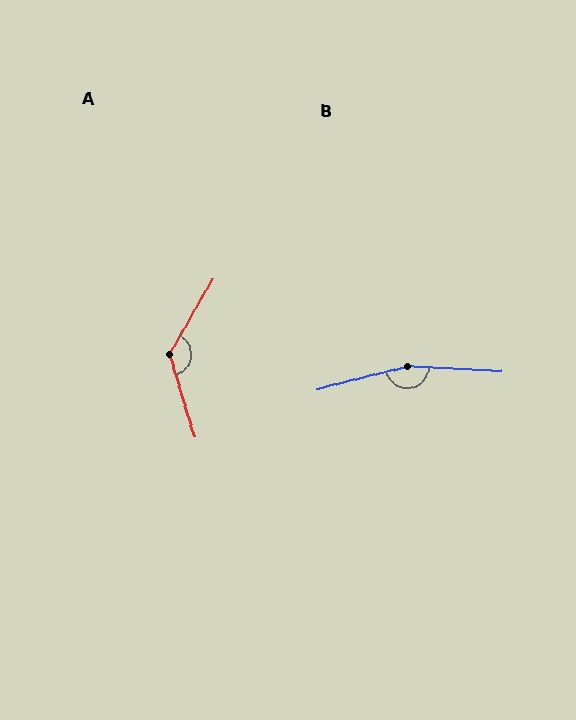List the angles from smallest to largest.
A (134°), B (163°).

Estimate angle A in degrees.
Approximately 134 degrees.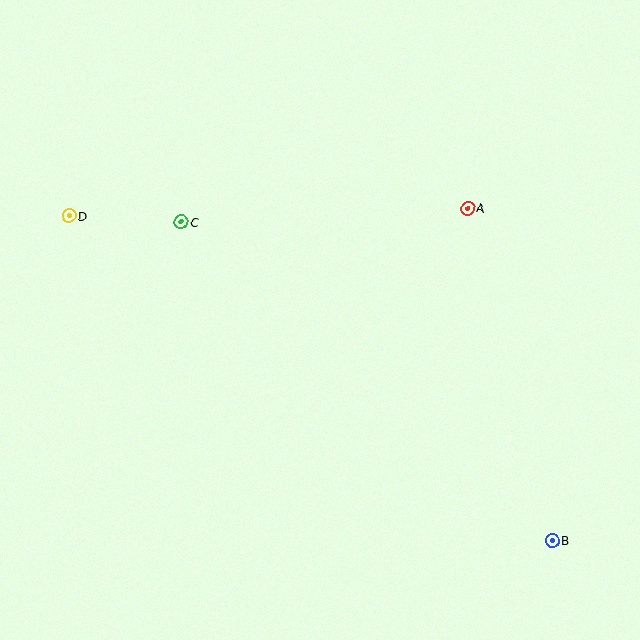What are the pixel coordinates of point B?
Point B is at (552, 541).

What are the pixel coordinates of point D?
Point D is at (69, 216).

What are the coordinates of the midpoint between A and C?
The midpoint between A and C is at (324, 215).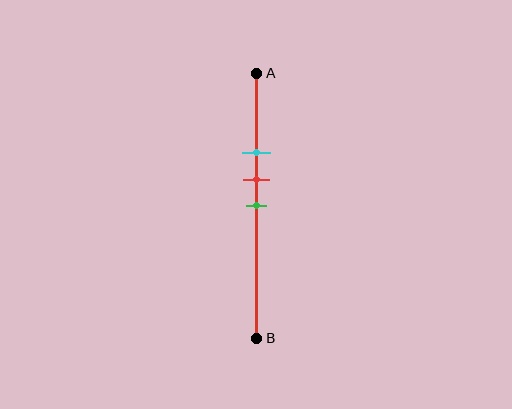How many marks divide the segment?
There are 3 marks dividing the segment.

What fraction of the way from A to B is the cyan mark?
The cyan mark is approximately 30% (0.3) of the way from A to B.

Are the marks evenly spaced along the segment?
Yes, the marks are approximately evenly spaced.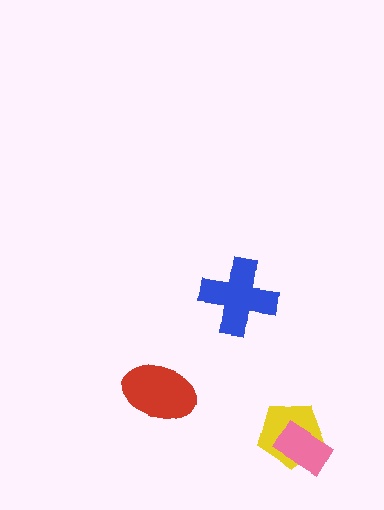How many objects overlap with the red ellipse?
0 objects overlap with the red ellipse.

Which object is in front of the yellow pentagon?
The pink rectangle is in front of the yellow pentagon.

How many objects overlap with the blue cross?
0 objects overlap with the blue cross.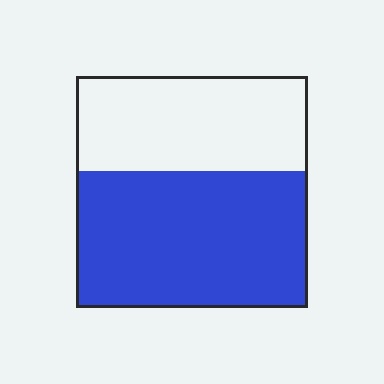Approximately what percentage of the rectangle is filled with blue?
Approximately 60%.